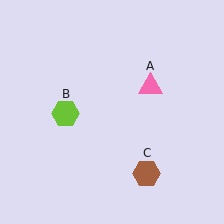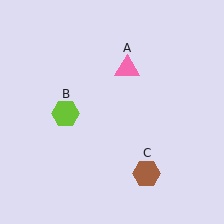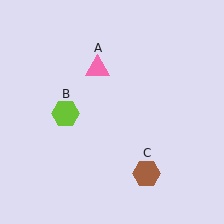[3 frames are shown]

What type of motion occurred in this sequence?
The pink triangle (object A) rotated counterclockwise around the center of the scene.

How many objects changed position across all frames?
1 object changed position: pink triangle (object A).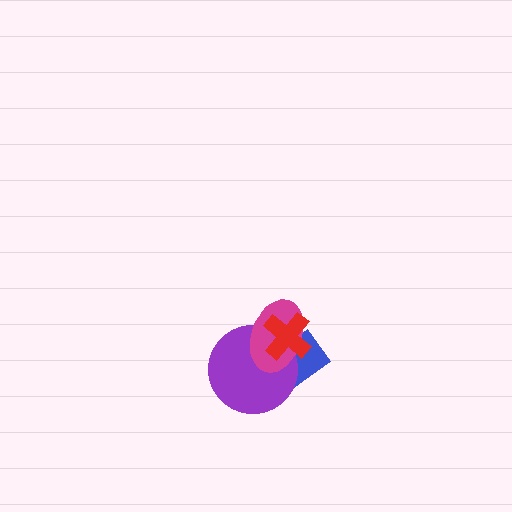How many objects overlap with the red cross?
3 objects overlap with the red cross.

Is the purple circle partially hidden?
Yes, it is partially covered by another shape.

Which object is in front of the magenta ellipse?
The red cross is in front of the magenta ellipse.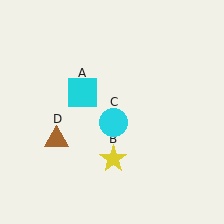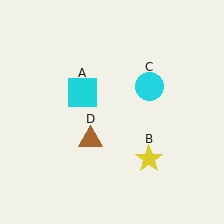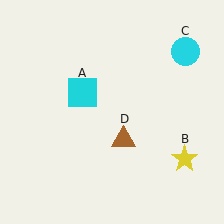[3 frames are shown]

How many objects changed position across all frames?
3 objects changed position: yellow star (object B), cyan circle (object C), brown triangle (object D).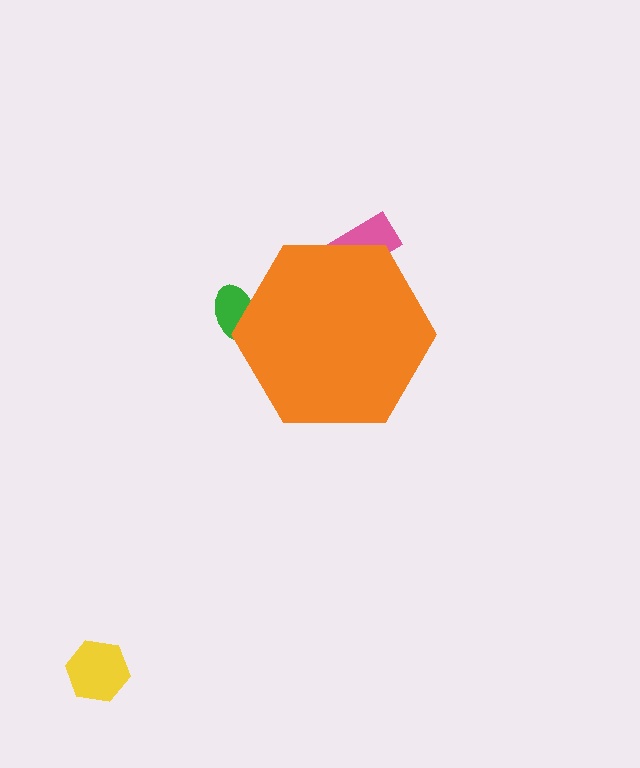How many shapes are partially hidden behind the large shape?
2 shapes are partially hidden.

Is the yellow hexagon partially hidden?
No, the yellow hexagon is fully visible.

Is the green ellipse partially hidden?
Yes, the green ellipse is partially hidden behind the orange hexagon.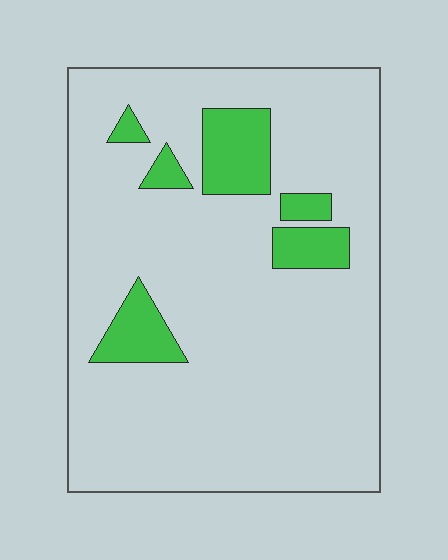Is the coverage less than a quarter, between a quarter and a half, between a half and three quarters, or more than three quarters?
Less than a quarter.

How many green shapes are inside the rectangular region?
6.